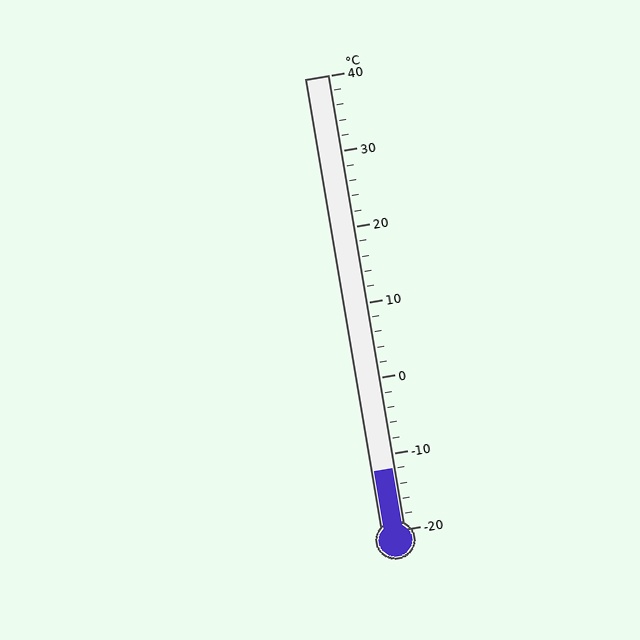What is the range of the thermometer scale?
The thermometer scale ranges from -20°C to 40°C.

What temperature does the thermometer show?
The thermometer shows approximately -12°C.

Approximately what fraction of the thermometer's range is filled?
The thermometer is filled to approximately 15% of its range.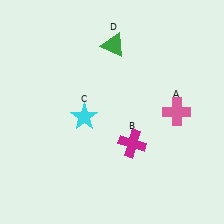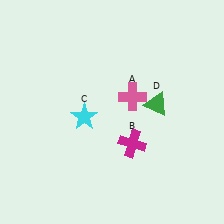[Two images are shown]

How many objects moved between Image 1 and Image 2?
2 objects moved between the two images.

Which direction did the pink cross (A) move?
The pink cross (A) moved left.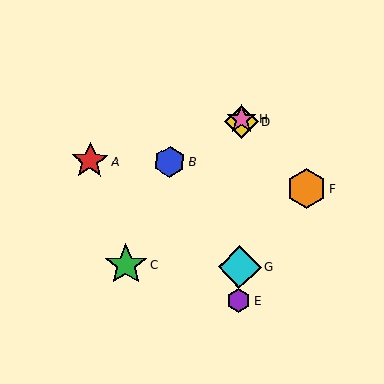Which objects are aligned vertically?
Objects D, E, G, H are aligned vertically.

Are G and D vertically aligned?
Yes, both are at x≈239.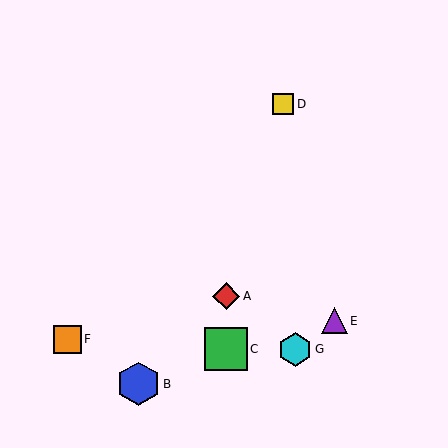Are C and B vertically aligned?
No, C is at x≈226 and B is at x≈139.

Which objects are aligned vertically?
Objects A, C are aligned vertically.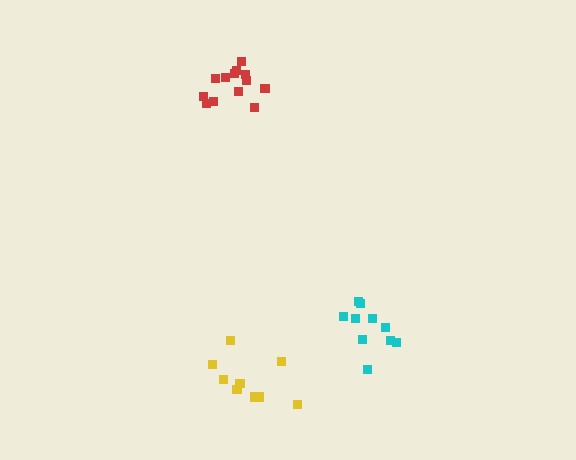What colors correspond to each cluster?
The clusters are colored: cyan, red, yellow.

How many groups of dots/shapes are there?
There are 3 groups.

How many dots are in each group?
Group 1: 10 dots, Group 2: 13 dots, Group 3: 10 dots (33 total).